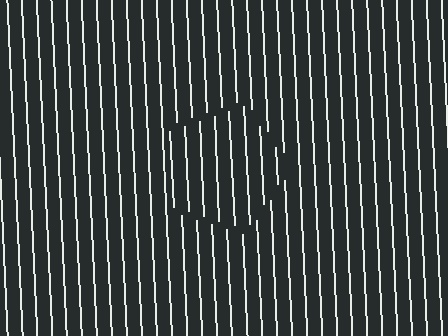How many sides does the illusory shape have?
5 sides — the line-ends trace a pentagon.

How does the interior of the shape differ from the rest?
The interior of the shape contains the same grating, shifted by half a period — the contour is defined by the phase discontinuity where line-ends from the inner and outer gratings abut.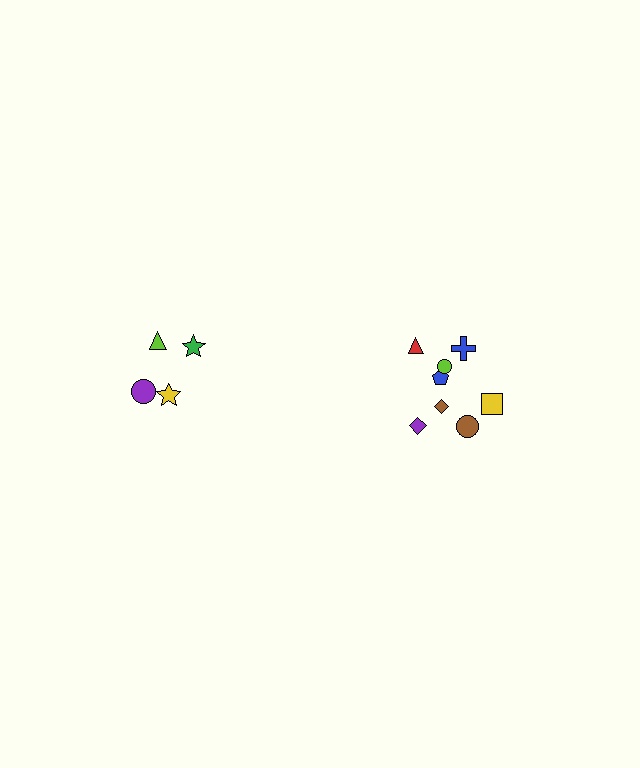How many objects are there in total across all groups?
There are 12 objects.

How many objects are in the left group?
There are 4 objects.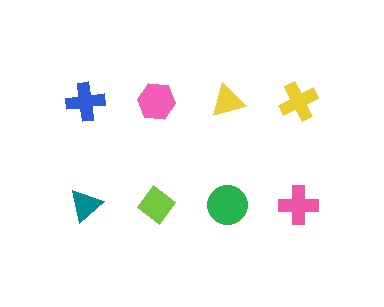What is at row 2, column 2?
A lime diamond.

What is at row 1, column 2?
A pink hexagon.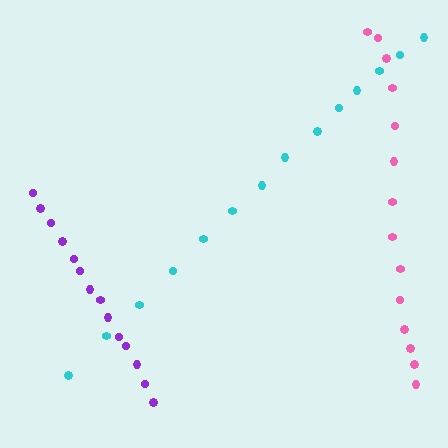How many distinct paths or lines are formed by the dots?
There are 3 distinct paths.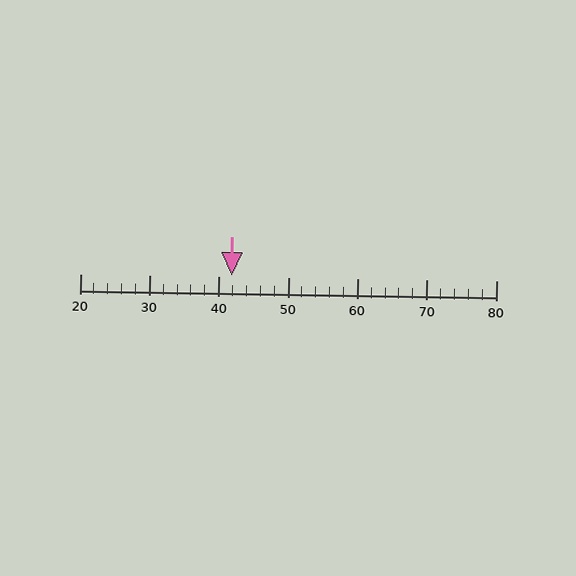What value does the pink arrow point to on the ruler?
The pink arrow points to approximately 42.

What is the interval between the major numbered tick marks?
The major tick marks are spaced 10 units apart.